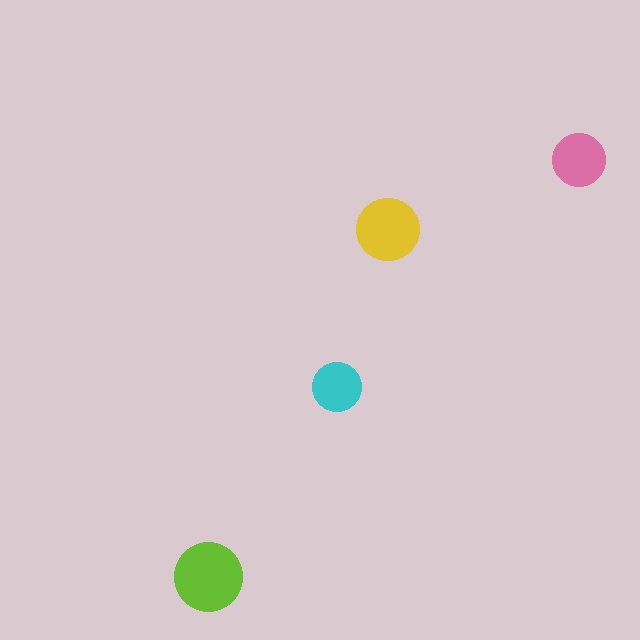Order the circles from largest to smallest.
the lime one, the yellow one, the pink one, the cyan one.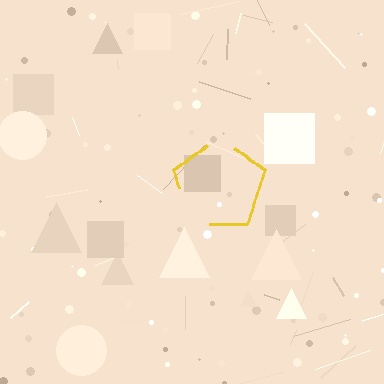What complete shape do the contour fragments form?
The contour fragments form a pentagon.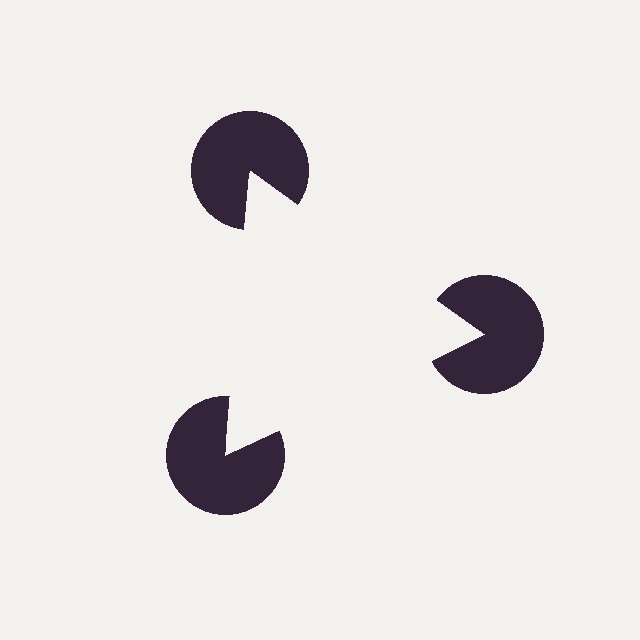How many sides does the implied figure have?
3 sides.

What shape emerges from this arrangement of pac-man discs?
An illusory triangle — its edges are inferred from the aligned wedge cuts in the pac-man discs, not physically drawn.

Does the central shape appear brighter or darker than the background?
It typically appears slightly brighter than the background, even though no actual brightness change is drawn.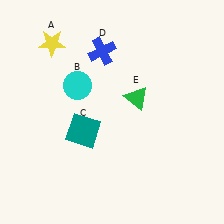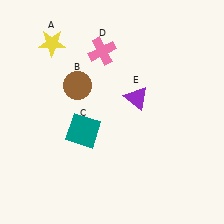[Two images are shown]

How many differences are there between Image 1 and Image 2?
There are 3 differences between the two images.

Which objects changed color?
B changed from cyan to brown. D changed from blue to pink. E changed from green to purple.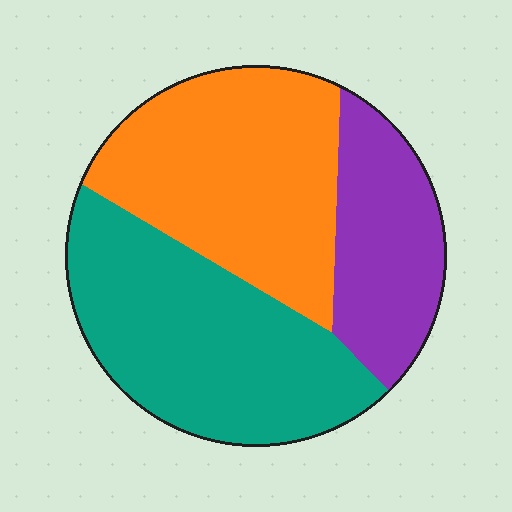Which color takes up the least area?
Purple, at roughly 20%.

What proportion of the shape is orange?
Orange covers around 40% of the shape.